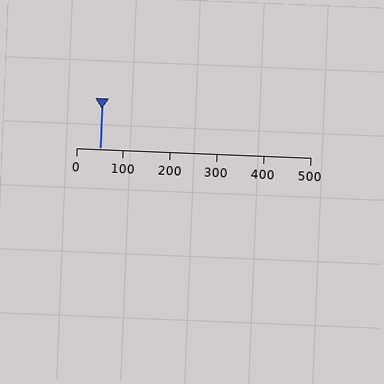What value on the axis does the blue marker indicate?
The marker indicates approximately 50.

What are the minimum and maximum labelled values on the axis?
The axis runs from 0 to 500.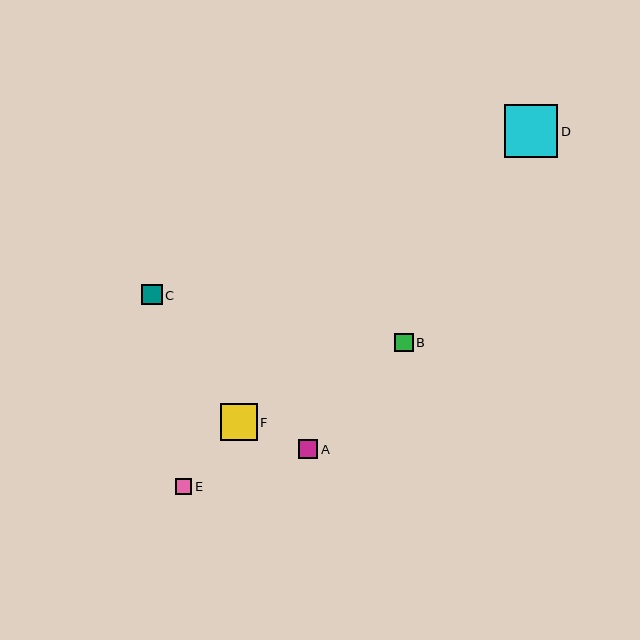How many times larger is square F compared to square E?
Square F is approximately 2.2 times the size of square E.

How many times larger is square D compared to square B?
Square D is approximately 2.9 times the size of square B.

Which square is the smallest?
Square E is the smallest with a size of approximately 16 pixels.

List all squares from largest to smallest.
From largest to smallest: D, F, C, A, B, E.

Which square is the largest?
Square D is the largest with a size of approximately 53 pixels.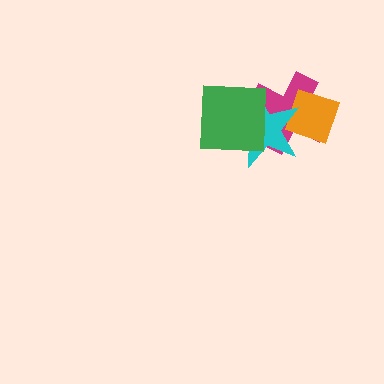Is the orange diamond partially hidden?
Yes, it is partially covered by another shape.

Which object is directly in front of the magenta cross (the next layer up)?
The orange diamond is directly in front of the magenta cross.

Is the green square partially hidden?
No, no other shape covers it.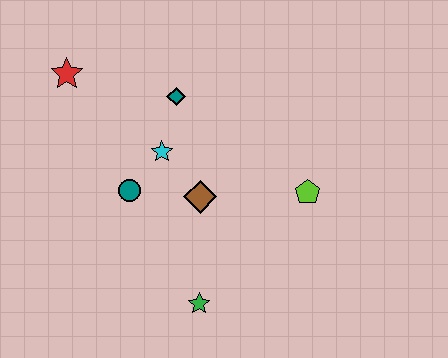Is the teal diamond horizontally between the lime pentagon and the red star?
Yes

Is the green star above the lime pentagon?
No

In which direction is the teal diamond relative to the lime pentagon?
The teal diamond is to the left of the lime pentagon.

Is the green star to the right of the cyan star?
Yes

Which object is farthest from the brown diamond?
The red star is farthest from the brown diamond.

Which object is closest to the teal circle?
The cyan star is closest to the teal circle.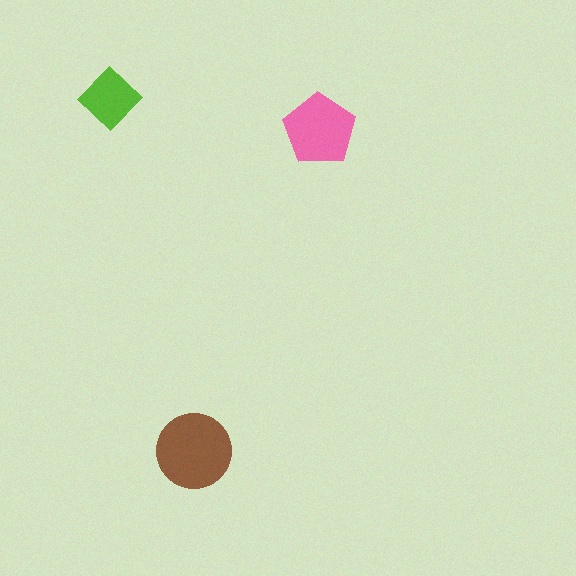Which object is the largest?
The brown circle.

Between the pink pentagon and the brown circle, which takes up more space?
The brown circle.